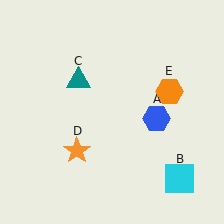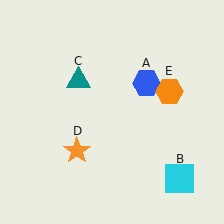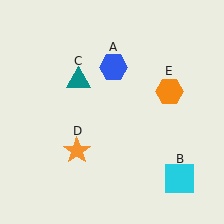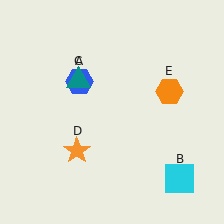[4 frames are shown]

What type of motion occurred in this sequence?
The blue hexagon (object A) rotated counterclockwise around the center of the scene.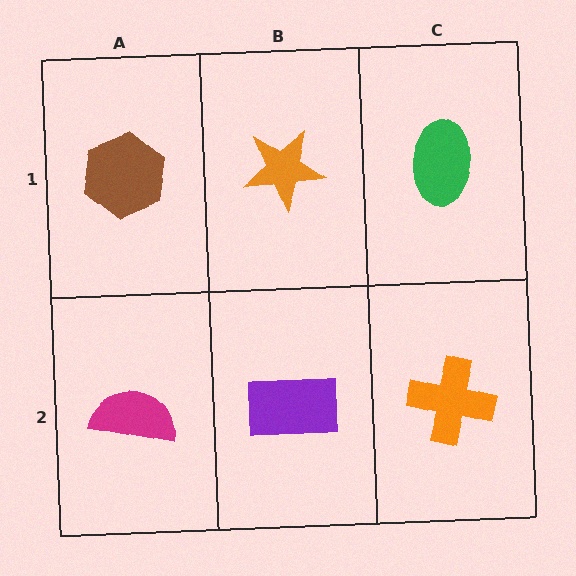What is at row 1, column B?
An orange star.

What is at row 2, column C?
An orange cross.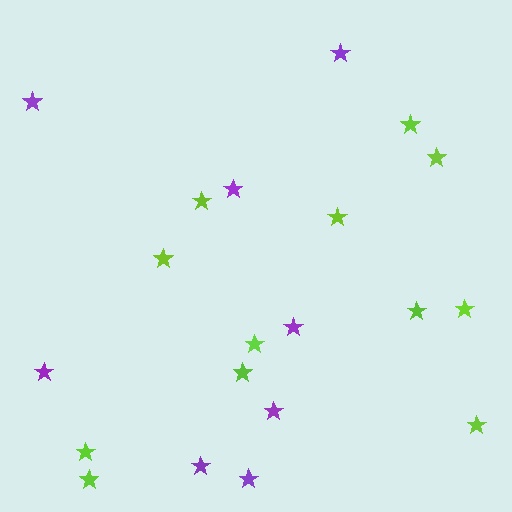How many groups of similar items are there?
There are 2 groups: one group of lime stars (12) and one group of purple stars (8).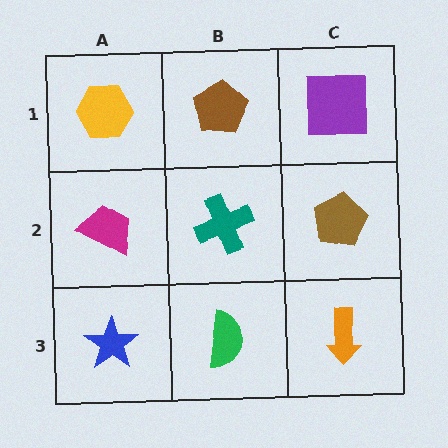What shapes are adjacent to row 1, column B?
A teal cross (row 2, column B), a yellow hexagon (row 1, column A), a purple square (row 1, column C).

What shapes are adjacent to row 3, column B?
A teal cross (row 2, column B), a blue star (row 3, column A), an orange arrow (row 3, column C).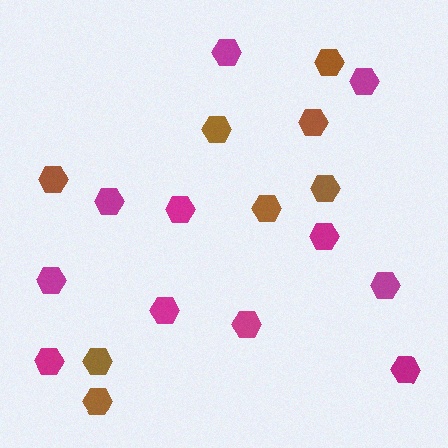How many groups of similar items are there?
There are 2 groups: one group of brown hexagons (8) and one group of magenta hexagons (11).